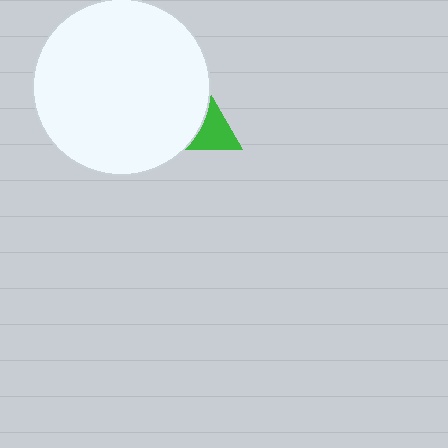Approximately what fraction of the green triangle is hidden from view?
Roughly 66% of the green triangle is hidden behind the white circle.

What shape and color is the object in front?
The object in front is a white circle.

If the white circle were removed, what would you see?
You would see the complete green triangle.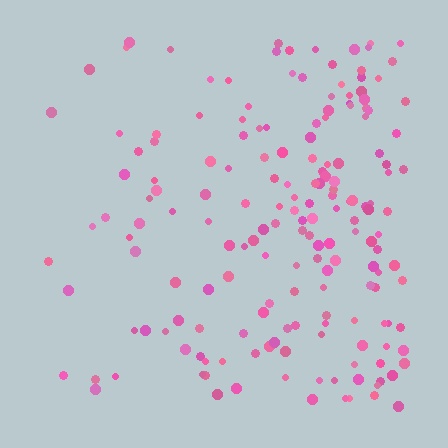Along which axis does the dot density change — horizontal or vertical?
Horizontal.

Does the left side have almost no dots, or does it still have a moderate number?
Still a moderate number, just noticeably fewer than the right.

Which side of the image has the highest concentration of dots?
The right.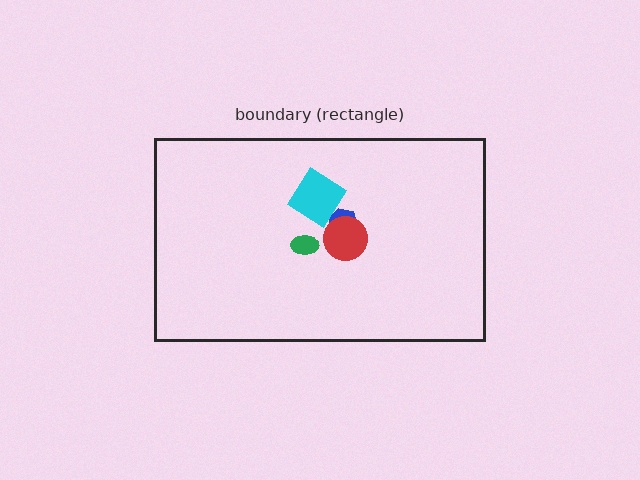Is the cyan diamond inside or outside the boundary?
Inside.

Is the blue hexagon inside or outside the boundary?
Inside.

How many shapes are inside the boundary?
4 inside, 0 outside.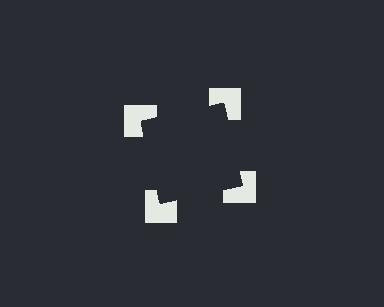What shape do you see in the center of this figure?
An illusory square — its edges are inferred from the aligned wedge cuts in the notched squares, not physically drawn.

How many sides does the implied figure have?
4 sides.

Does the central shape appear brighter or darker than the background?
It typically appears slightly darker than the background, even though no actual brightness change is drawn.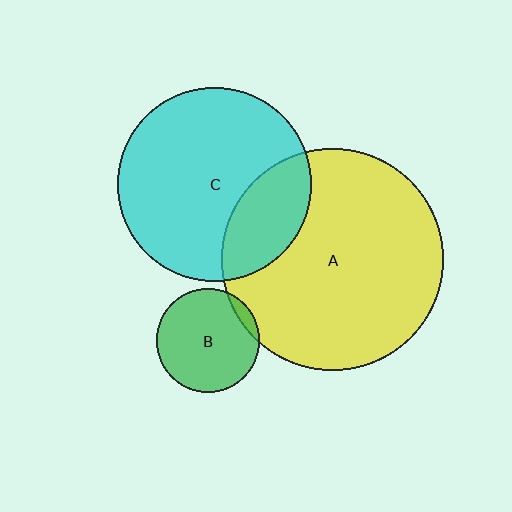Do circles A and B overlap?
Yes.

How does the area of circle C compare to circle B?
Approximately 3.5 times.